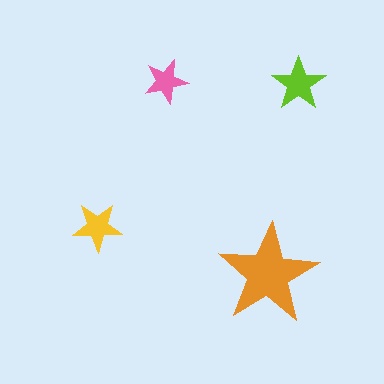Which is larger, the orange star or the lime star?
The orange one.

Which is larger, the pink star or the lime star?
The lime one.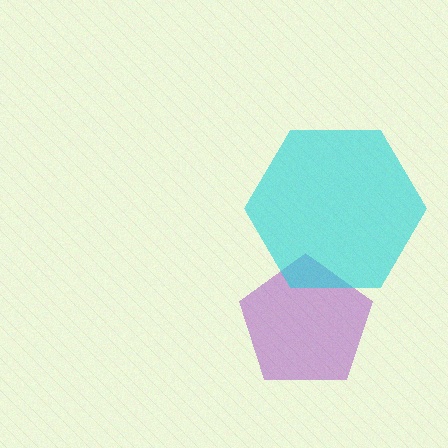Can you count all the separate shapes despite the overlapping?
Yes, there are 2 separate shapes.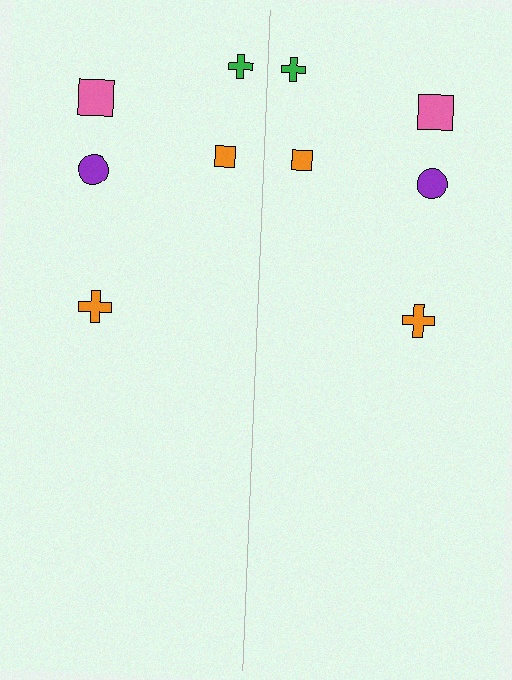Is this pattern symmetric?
Yes, this pattern has bilateral (reflection) symmetry.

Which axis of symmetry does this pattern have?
The pattern has a vertical axis of symmetry running through the center of the image.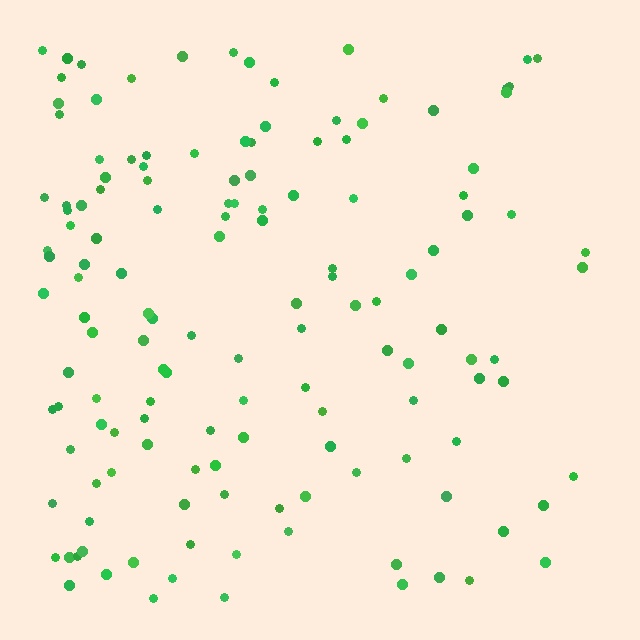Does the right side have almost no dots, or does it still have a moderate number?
Still a moderate number, just noticeably fewer than the left.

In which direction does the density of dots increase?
From right to left, with the left side densest.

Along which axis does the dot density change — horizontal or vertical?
Horizontal.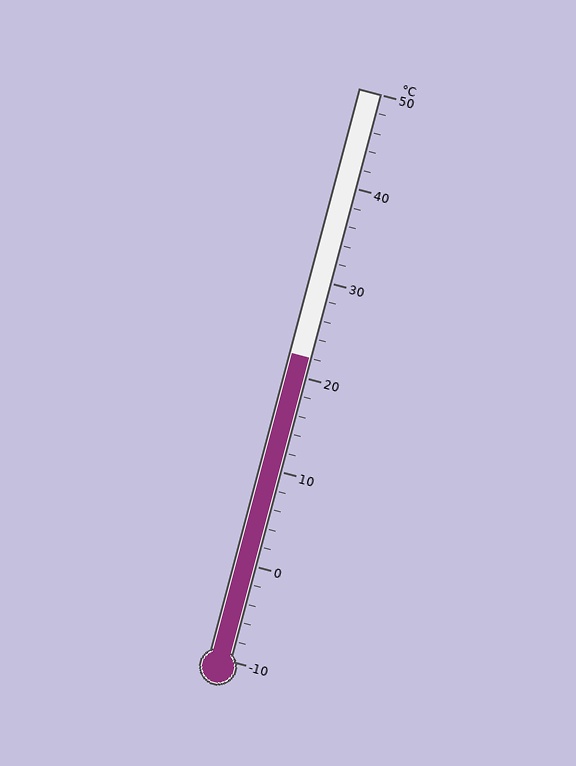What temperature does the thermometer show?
The thermometer shows approximately 22°C.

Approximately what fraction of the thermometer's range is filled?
The thermometer is filled to approximately 55% of its range.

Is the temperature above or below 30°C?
The temperature is below 30°C.